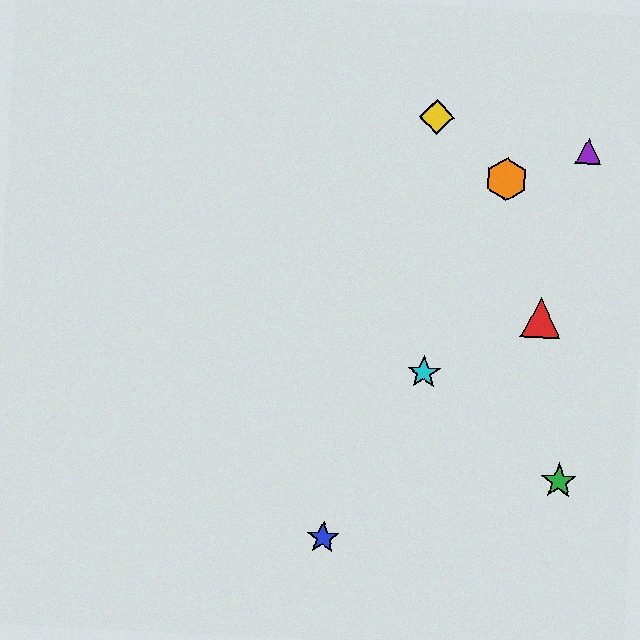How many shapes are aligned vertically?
2 shapes (the yellow diamond, the cyan star) are aligned vertically.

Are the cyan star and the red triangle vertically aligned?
No, the cyan star is at x≈424 and the red triangle is at x≈541.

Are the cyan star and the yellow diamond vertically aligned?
Yes, both are at x≈424.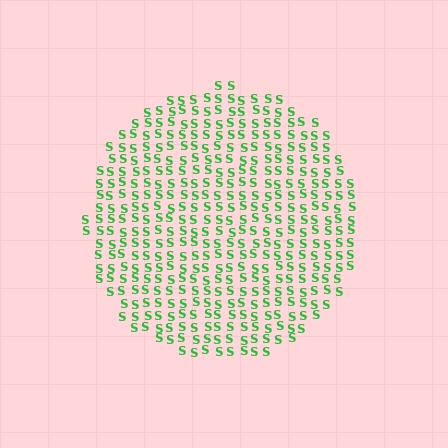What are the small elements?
The small elements are letter S's.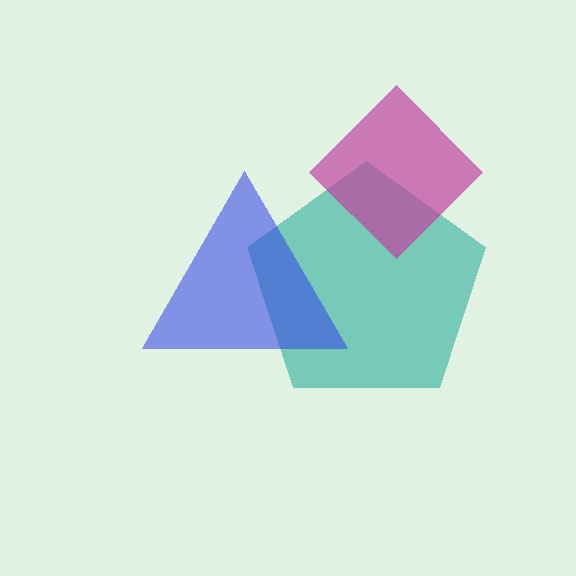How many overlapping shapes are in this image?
There are 3 overlapping shapes in the image.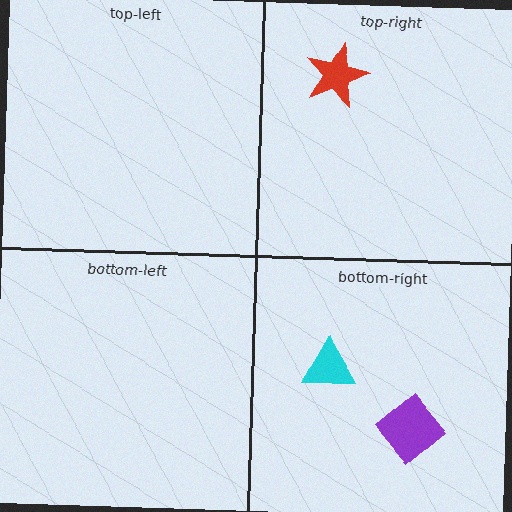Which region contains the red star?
The top-right region.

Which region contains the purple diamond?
The bottom-right region.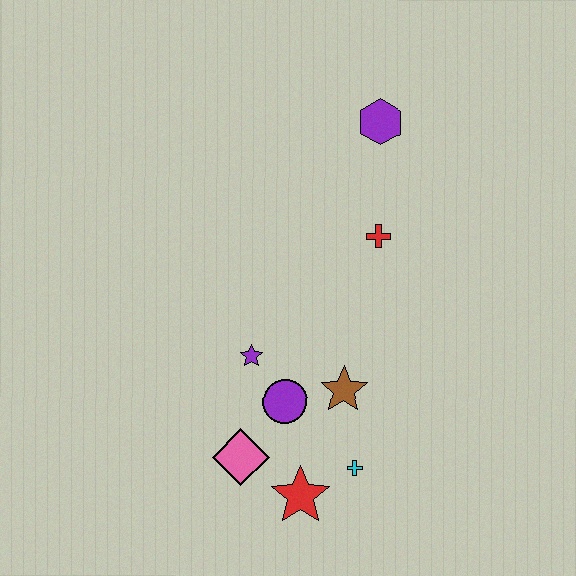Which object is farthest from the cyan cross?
The purple hexagon is farthest from the cyan cross.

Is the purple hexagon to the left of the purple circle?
No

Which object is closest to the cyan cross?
The red star is closest to the cyan cross.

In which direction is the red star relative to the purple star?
The red star is below the purple star.